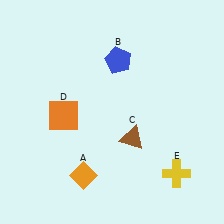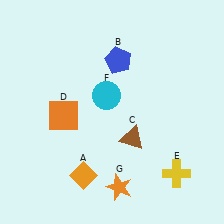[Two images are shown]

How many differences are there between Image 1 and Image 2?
There are 2 differences between the two images.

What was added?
A cyan circle (F), an orange star (G) were added in Image 2.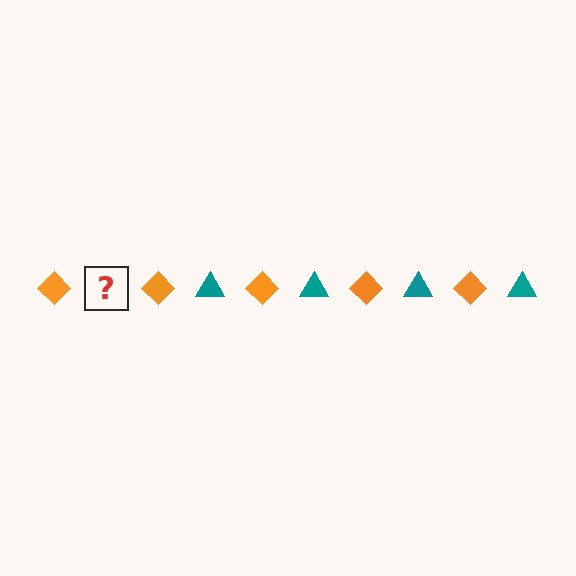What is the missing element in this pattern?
The missing element is a teal triangle.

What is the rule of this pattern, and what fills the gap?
The rule is that the pattern alternates between orange diamond and teal triangle. The gap should be filled with a teal triangle.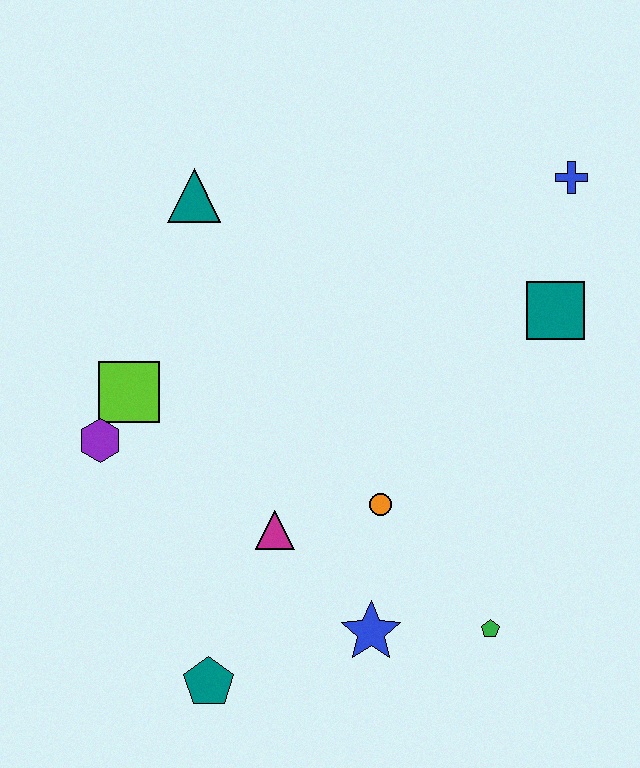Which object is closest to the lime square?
The purple hexagon is closest to the lime square.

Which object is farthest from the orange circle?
The blue cross is farthest from the orange circle.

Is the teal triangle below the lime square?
No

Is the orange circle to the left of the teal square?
Yes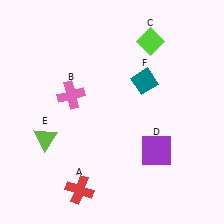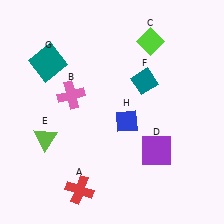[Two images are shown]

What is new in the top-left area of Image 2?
A teal square (G) was added in the top-left area of Image 2.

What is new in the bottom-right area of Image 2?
A blue diamond (H) was added in the bottom-right area of Image 2.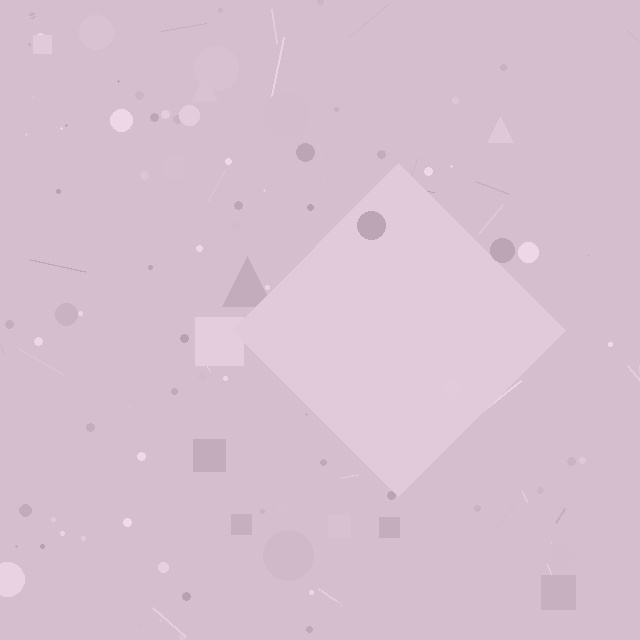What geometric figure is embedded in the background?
A diamond is embedded in the background.